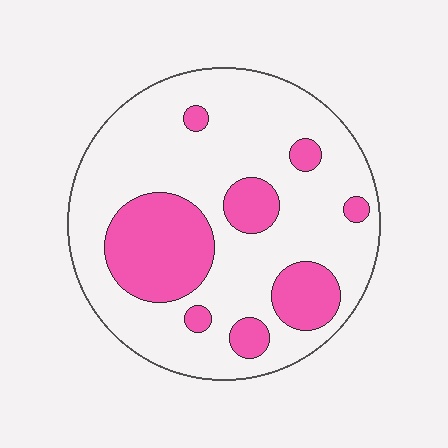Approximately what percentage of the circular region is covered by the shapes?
Approximately 25%.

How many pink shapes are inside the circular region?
8.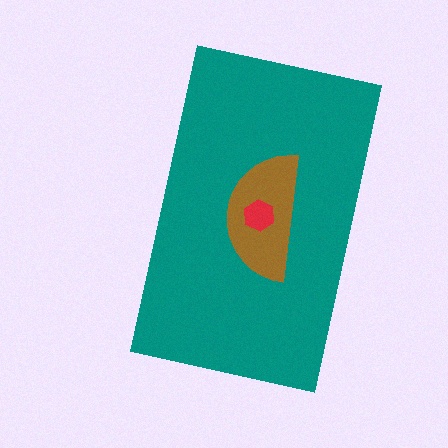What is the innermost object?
The red hexagon.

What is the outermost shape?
The teal rectangle.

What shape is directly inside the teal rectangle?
The brown semicircle.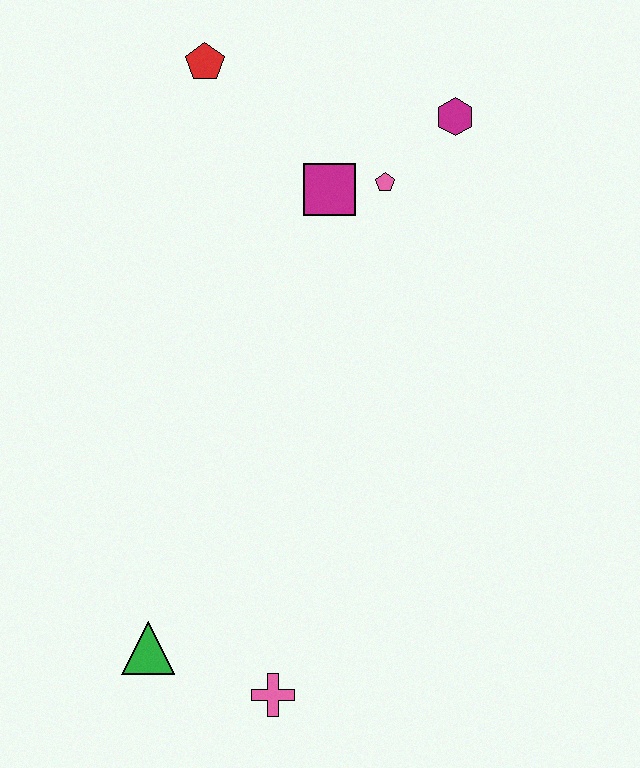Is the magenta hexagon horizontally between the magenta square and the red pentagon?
No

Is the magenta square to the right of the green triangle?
Yes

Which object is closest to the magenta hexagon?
The pink pentagon is closest to the magenta hexagon.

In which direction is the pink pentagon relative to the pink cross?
The pink pentagon is above the pink cross.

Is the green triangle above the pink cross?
Yes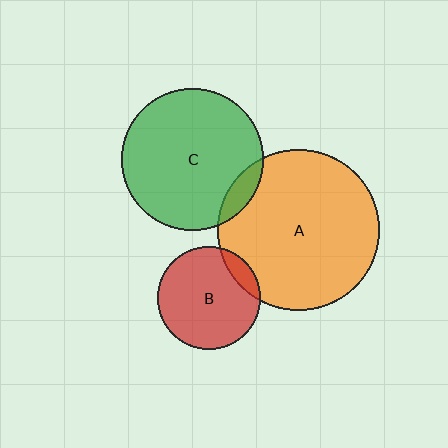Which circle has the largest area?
Circle A (orange).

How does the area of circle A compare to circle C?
Approximately 1.3 times.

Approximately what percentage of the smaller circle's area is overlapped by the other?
Approximately 10%.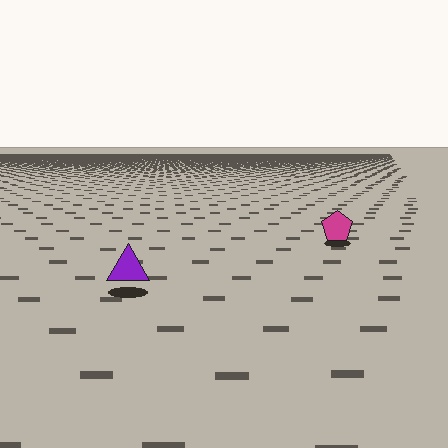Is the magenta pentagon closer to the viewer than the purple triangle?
No. The purple triangle is closer — you can tell from the texture gradient: the ground texture is coarser near it.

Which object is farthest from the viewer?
The magenta pentagon is farthest from the viewer. It appears smaller and the ground texture around it is denser.